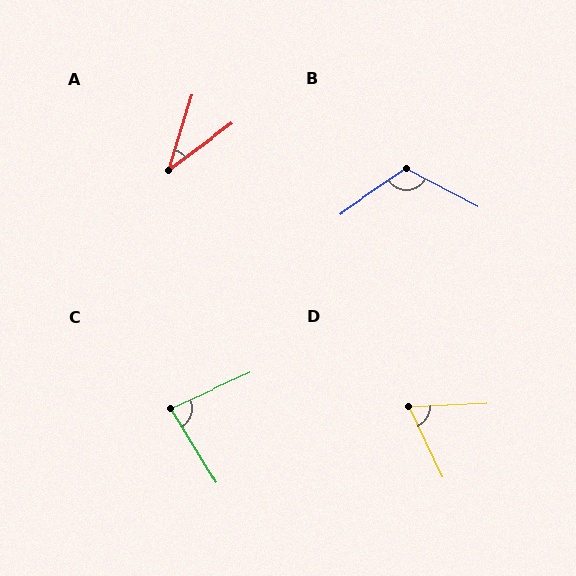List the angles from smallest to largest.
A (36°), D (67°), C (83°), B (118°).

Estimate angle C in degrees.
Approximately 83 degrees.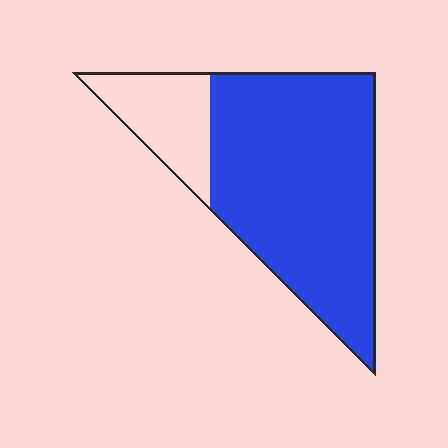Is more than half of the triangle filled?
Yes.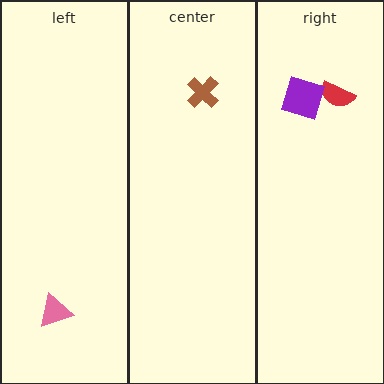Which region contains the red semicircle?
The right region.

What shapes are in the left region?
The pink triangle.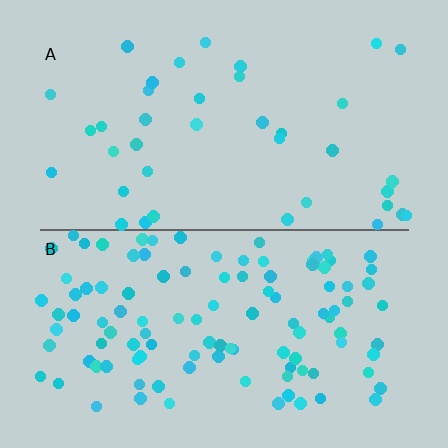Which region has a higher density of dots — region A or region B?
B (the bottom).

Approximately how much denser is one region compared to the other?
Approximately 2.9× — region B over region A.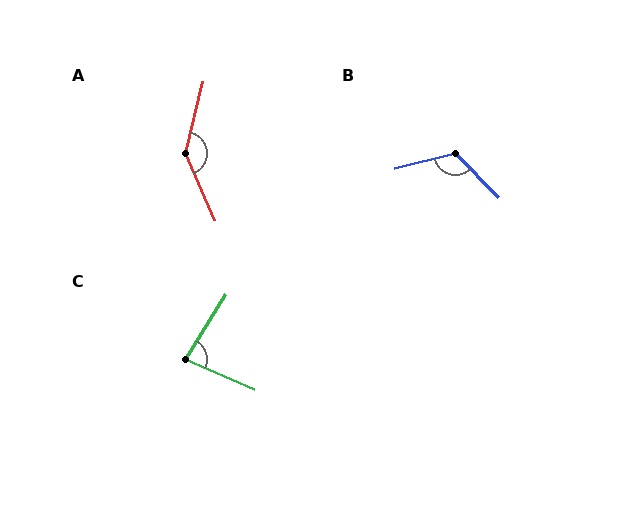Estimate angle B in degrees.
Approximately 119 degrees.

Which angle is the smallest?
C, at approximately 82 degrees.